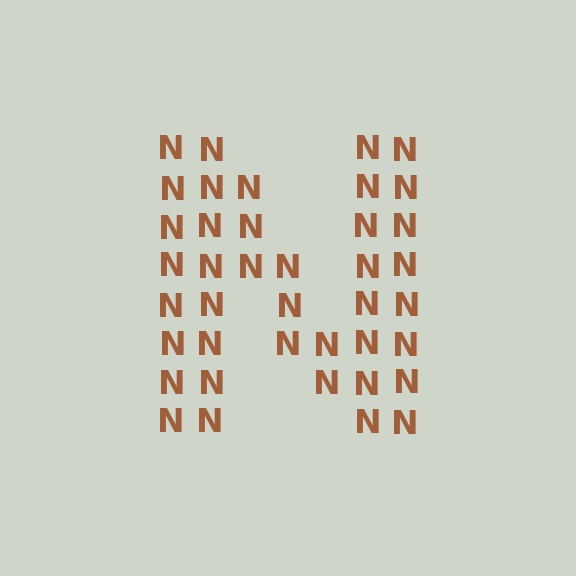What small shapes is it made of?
It is made of small letter N's.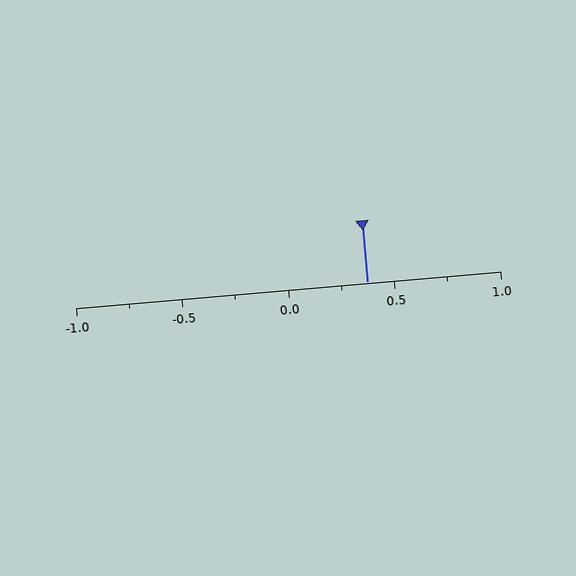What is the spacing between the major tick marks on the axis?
The major ticks are spaced 0.5 apart.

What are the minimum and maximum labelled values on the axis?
The axis runs from -1.0 to 1.0.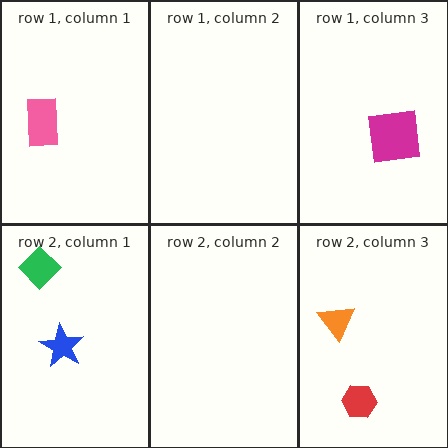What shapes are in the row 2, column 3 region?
The red hexagon, the orange triangle.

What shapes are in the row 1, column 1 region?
The pink rectangle.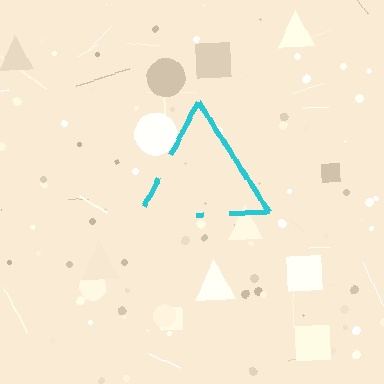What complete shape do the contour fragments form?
The contour fragments form a triangle.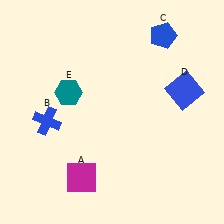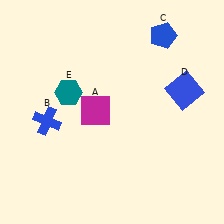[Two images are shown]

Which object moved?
The magenta square (A) moved up.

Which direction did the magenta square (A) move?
The magenta square (A) moved up.